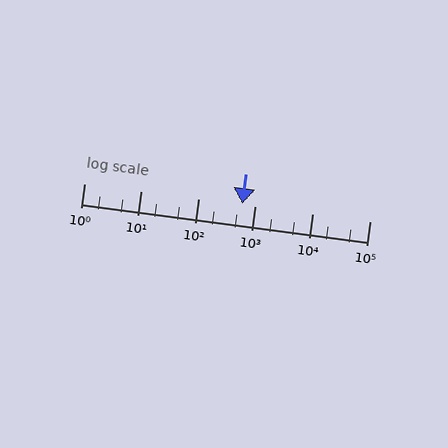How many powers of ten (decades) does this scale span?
The scale spans 5 decades, from 1 to 100000.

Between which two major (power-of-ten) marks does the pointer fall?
The pointer is between 100 and 1000.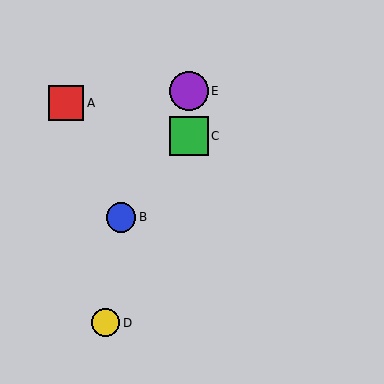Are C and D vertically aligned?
No, C is at x≈189 and D is at x≈105.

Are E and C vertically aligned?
Yes, both are at x≈189.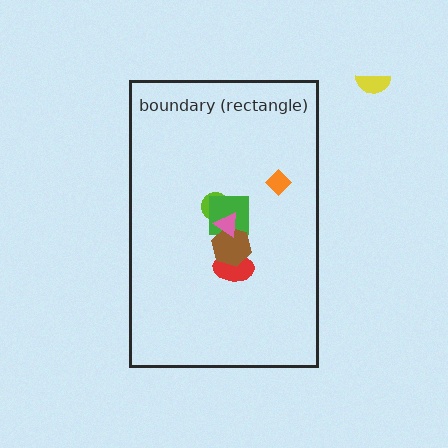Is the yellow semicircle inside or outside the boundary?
Outside.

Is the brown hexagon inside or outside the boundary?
Inside.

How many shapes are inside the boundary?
6 inside, 1 outside.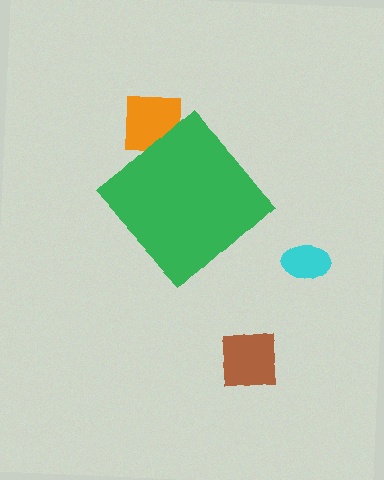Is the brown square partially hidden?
No, the brown square is fully visible.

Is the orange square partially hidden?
Yes, the orange square is partially hidden behind the green diamond.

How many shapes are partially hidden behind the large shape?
1 shape is partially hidden.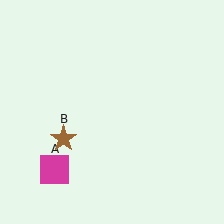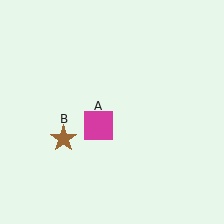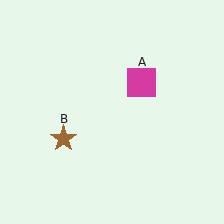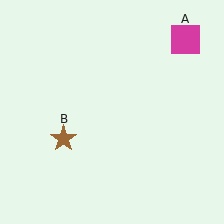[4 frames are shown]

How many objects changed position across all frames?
1 object changed position: magenta square (object A).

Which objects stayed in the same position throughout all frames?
Brown star (object B) remained stationary.